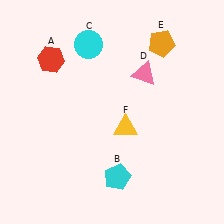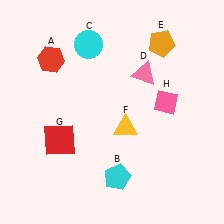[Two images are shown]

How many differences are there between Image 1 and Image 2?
There are 2 differences between the two images.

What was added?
A red square (G), a pink diamond (H) were added in Image 2.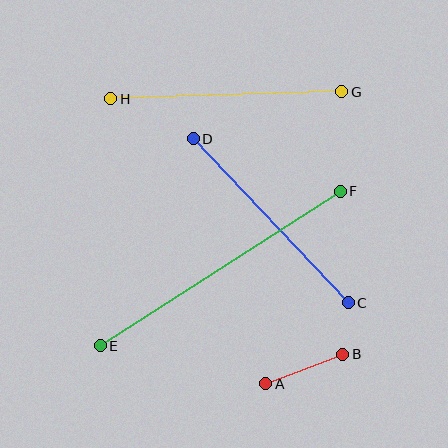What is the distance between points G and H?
The distance is approximately 231 pixels.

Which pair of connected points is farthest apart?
Points E and F are farthest apart.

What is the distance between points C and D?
The distance is approximately 226 pixels.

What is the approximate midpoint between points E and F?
The midpoint is at approximately (220, 269) pixels.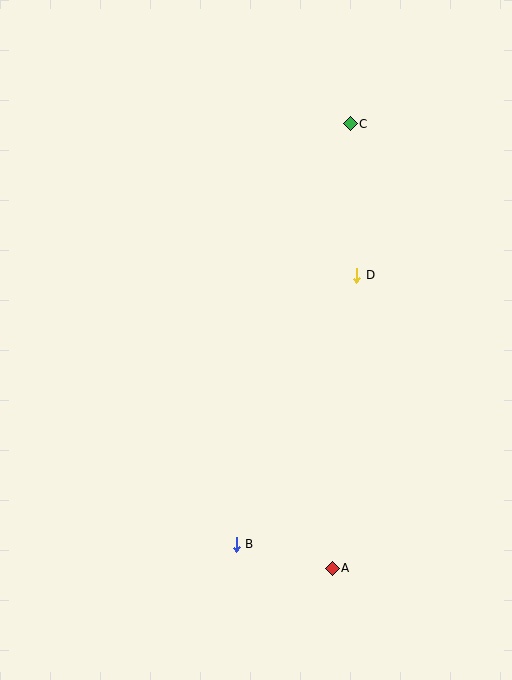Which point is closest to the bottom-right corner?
Point A is closest to the bottom-right corner.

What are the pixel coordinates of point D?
Point D is at (357, 275).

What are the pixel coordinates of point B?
Point B is at (236, 544).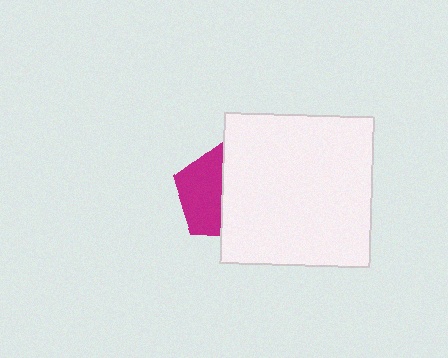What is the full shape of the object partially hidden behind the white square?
The partially hidden object is a magenta pentagon.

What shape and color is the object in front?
The object in front is a white square.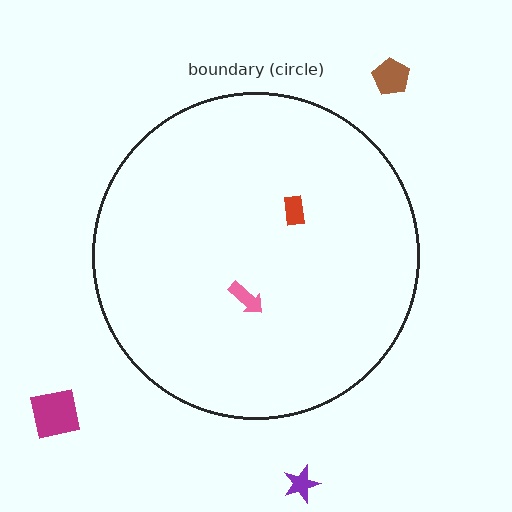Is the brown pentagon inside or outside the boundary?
Outside.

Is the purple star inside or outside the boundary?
Outside.